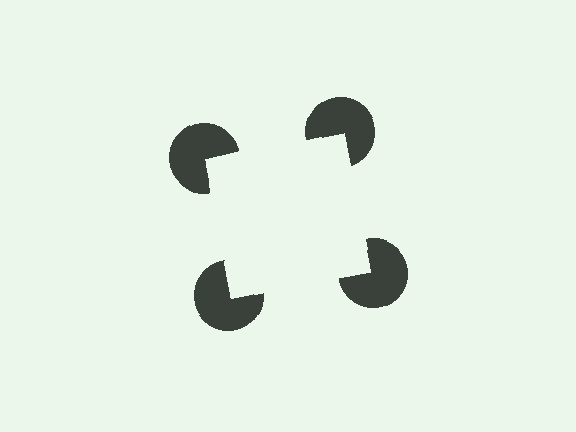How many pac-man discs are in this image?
There are 4 — one at each vertex of the illusory square.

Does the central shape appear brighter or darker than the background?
It typically appears slightly brighter than the background, even though no actual brightness change is drawn.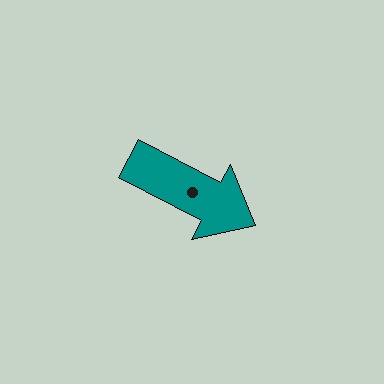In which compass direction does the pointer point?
Southeast.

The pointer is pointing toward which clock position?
Roughly 4 o'clock.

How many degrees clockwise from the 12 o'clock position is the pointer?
Approximately 118 degrees.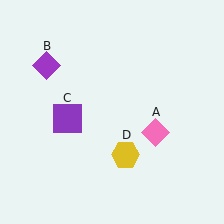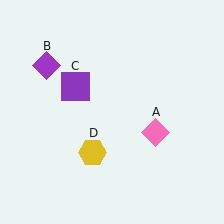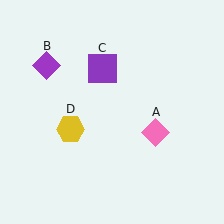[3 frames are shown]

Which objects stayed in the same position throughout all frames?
Pink diamond (object A) and purple diamond (object B) remained stationary.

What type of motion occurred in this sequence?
The purple square (object C), yellow hexagon (object D) rotated clockwise around the center of the scene.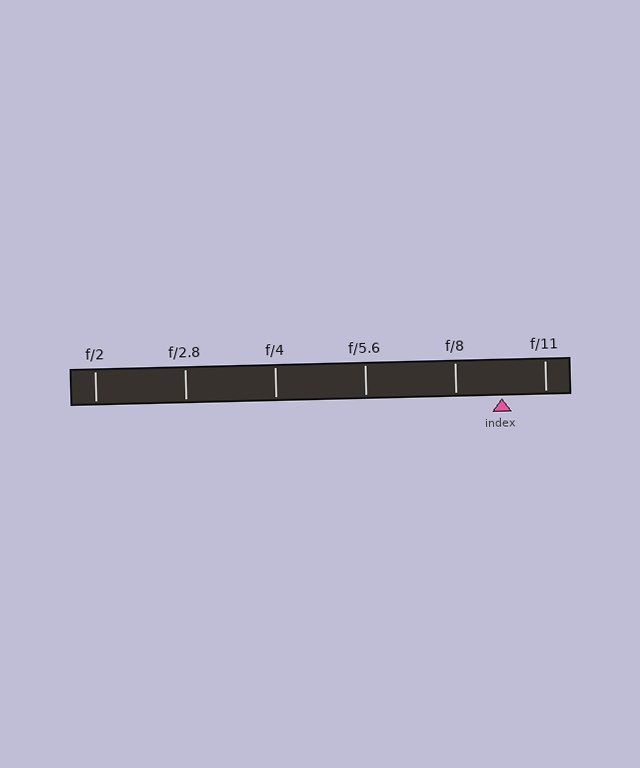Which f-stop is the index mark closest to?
The index mark is closest to f/11.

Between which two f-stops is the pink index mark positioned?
The index mark is between f/8 and f/11.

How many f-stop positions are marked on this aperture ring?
There are 6 f-stop positions marked.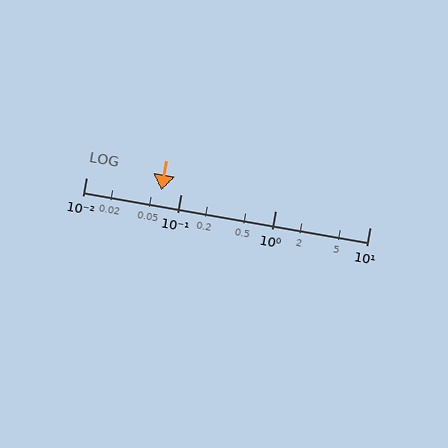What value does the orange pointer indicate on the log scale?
The pointer indicates approximately 0.062.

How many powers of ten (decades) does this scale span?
The scale spans 3 decades, from 0.01 to 10.